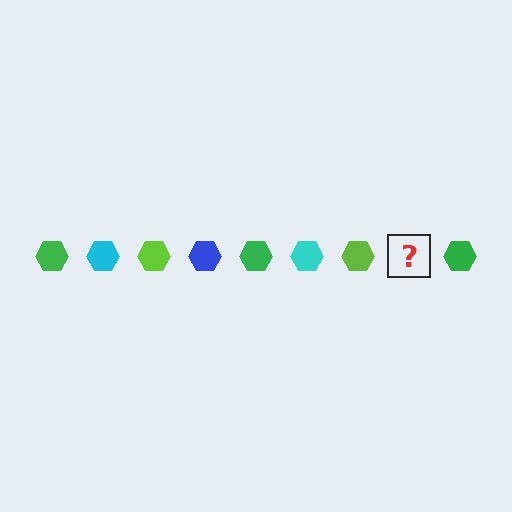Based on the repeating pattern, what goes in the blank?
The blank should be a blue hexagon.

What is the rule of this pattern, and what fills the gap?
The rule is that the pattern cycles through green, cyan, lime, blue hexagons. The gap should be filled with a blue hexagon.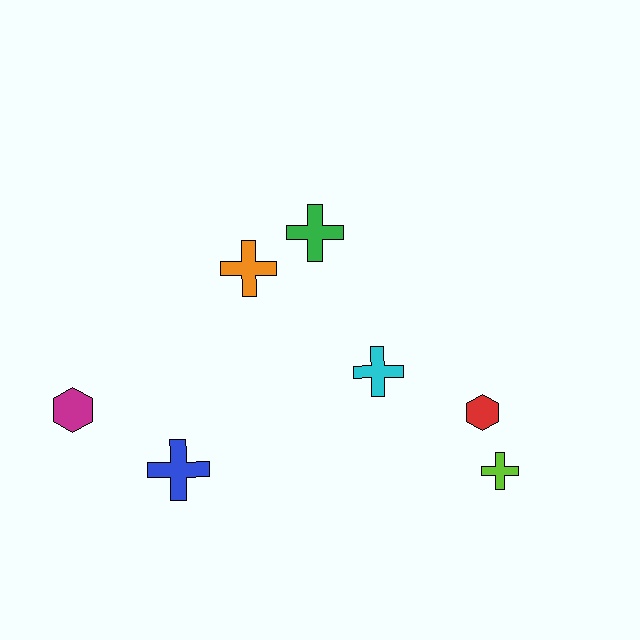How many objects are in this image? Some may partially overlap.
There are 7 objects.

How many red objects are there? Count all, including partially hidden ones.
There is 1 red object.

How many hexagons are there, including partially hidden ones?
There are 2 hexagons.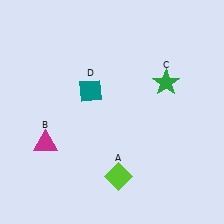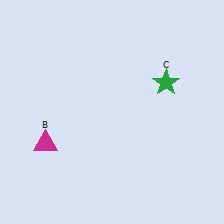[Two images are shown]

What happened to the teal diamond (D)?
The teal diamond (D) was removed in Image 2. It was in the top-left area of Image 1.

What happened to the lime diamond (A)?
The lime diamond (A) was removed in Image 2. It was in the bottom-right area of Image 1.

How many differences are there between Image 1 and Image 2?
There are 2 differences between the two images.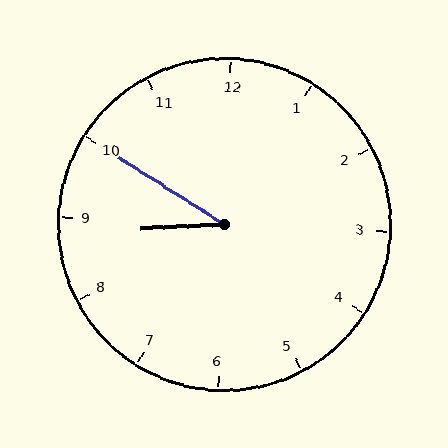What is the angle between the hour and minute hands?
Approximately 35 degrees.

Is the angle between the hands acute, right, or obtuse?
It is acute.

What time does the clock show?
8:50.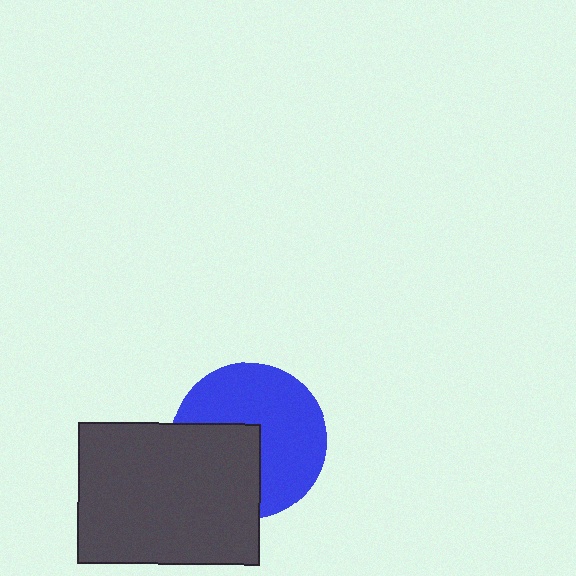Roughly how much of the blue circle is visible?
About half of it is visible (roughly 62%).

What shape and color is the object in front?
The object in front is a dark gray rectangle.